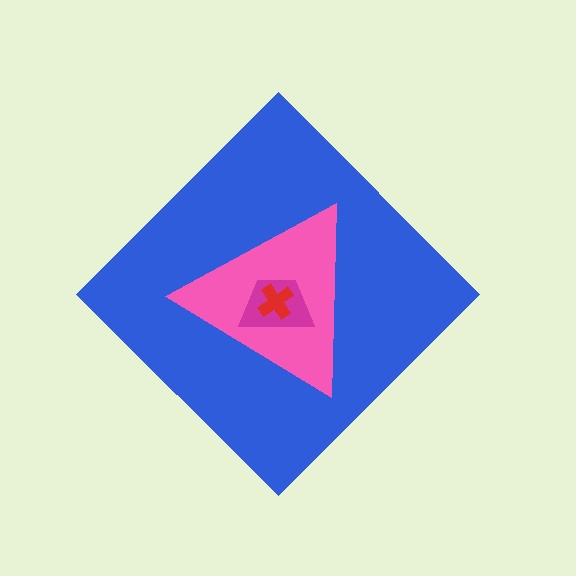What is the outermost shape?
The blue diamond.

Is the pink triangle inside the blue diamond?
Yes.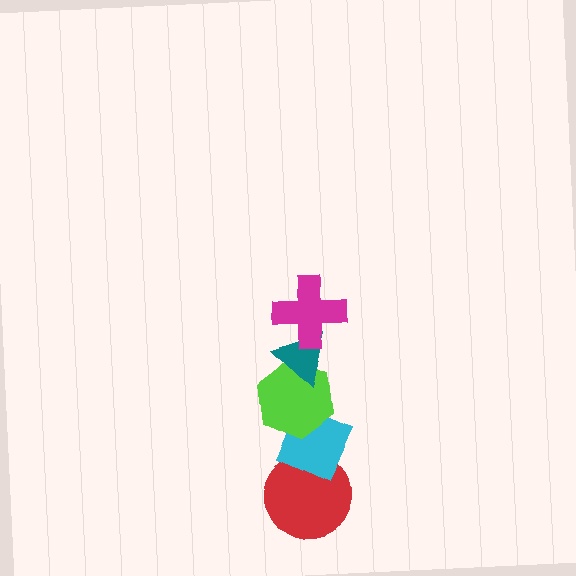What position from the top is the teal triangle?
The teal triangle is 2nd from the top.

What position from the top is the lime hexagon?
The lime hexagon is 3rd from the top.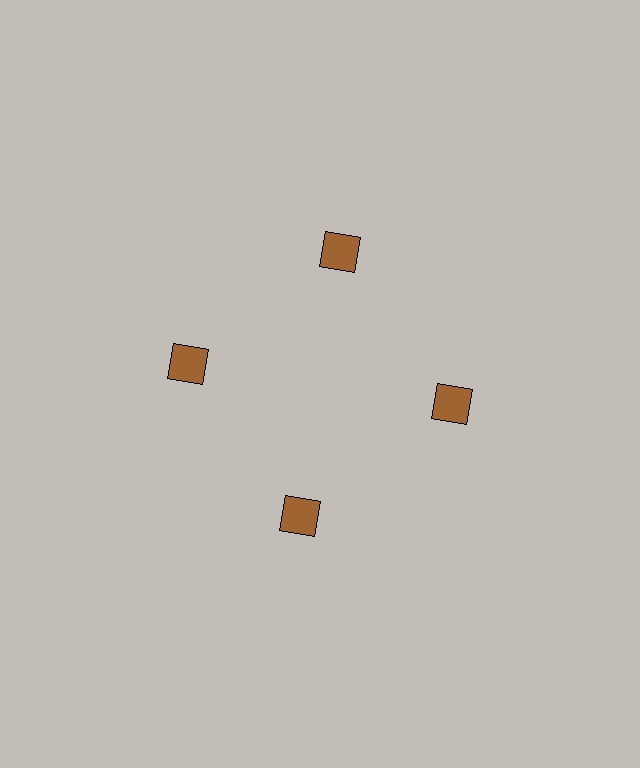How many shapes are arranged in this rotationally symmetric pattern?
There are 4 shapes, arranged in 4 groups of 1.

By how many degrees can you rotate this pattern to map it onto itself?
The pattern maps onto itself every 90 degrees of rotation.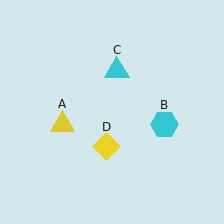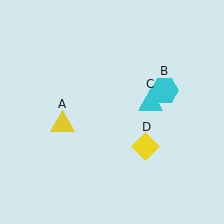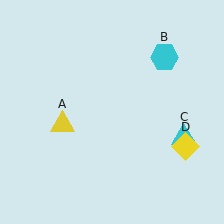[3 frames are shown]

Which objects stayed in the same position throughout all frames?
Yellow triangle (object A) remained stationary.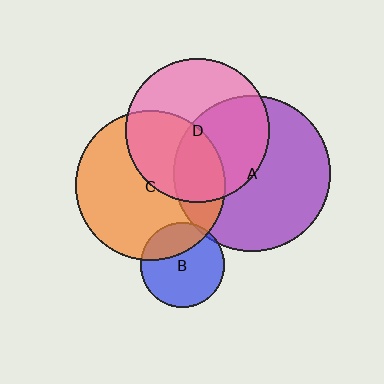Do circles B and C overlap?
Yes.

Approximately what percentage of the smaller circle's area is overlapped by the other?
Approximately 30%.